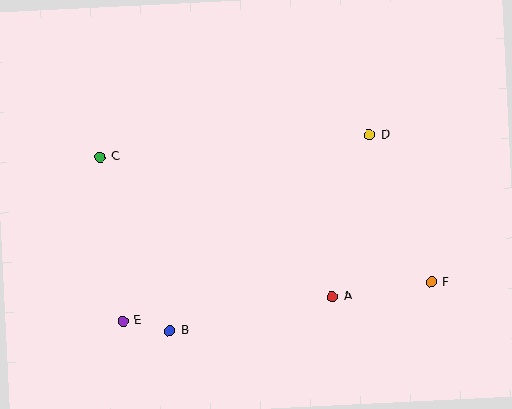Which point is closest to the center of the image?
Point A at (332, 296) is closest to the center.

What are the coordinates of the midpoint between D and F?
The midpoint between D and F is at (400, 209).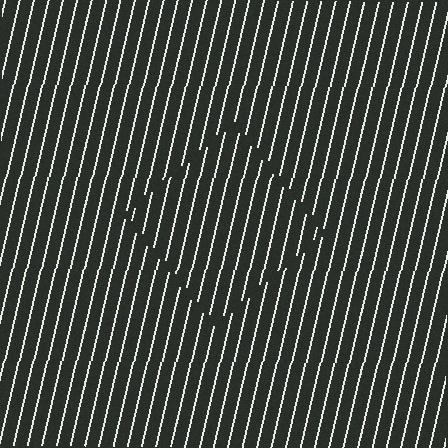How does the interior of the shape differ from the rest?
The interior of the shape contains the same grating, shifted by half a period — the contour is defined by the phase discontinuity where line-ends from the inner and outer gratings abut.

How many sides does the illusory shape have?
4 sides — the line-ends trace a square.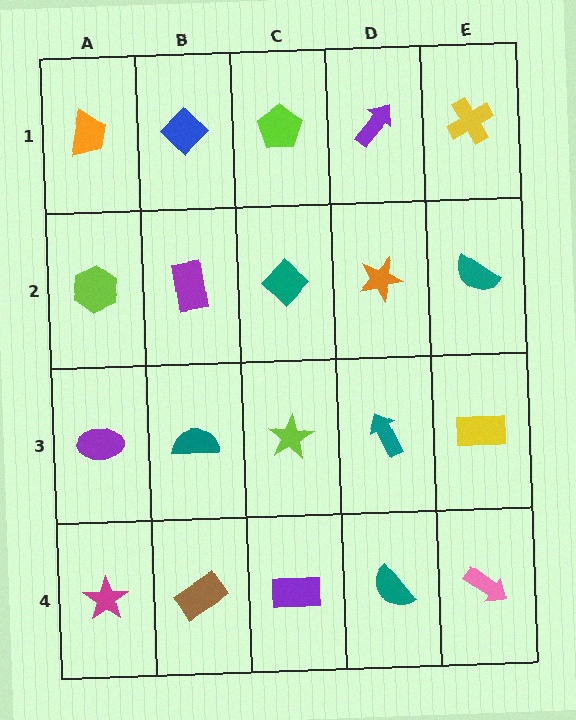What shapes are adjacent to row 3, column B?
A purple rectangle (row 2, column B), a brown rectangle (row 4, column B), a purple ellipse (row 3, column A), a lime star (row 3, column C).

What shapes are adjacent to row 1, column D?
An orange star (row 2, column D), a lime pentagon (row 1, column C), a yellow cross (row 1, column E).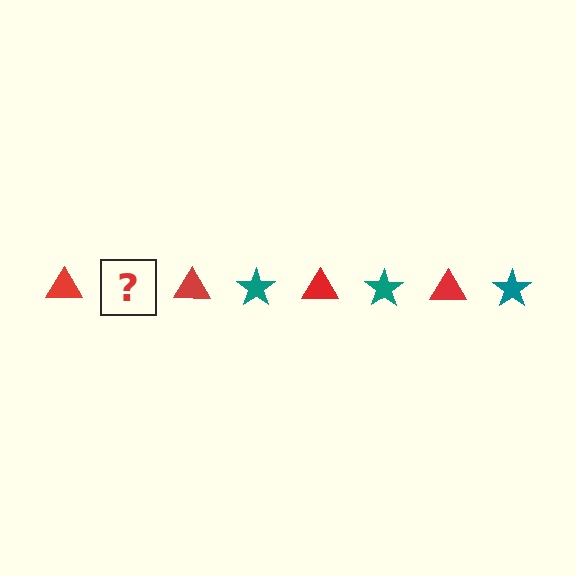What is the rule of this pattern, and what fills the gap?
The rule is that the pattern alternates between red triangle and teal star. The gap should be filled with a teal star.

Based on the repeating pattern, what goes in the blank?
The blank should be a teal star.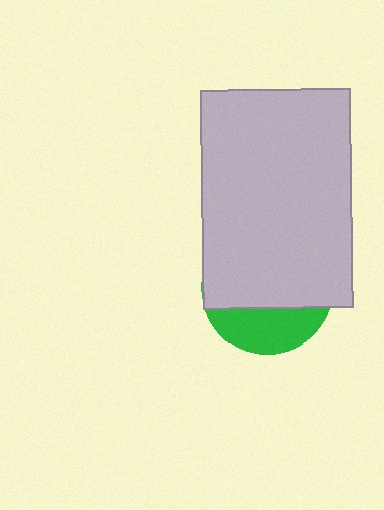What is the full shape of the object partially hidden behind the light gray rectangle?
The partially hidden object is a green circle.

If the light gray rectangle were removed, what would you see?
You would see the complete green circle.